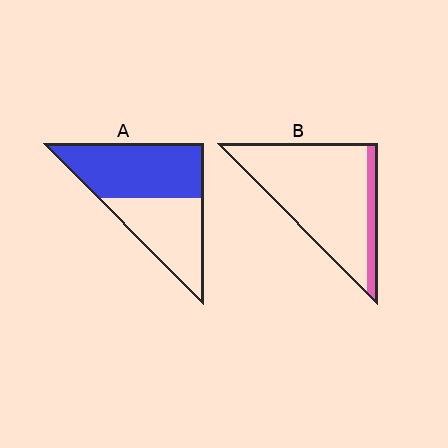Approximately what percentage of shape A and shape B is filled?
A is approximately 55% and B is approximately 15%.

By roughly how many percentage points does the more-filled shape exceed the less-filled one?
By roughly 45 percentage points (A over B).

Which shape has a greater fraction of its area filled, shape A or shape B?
Shape A.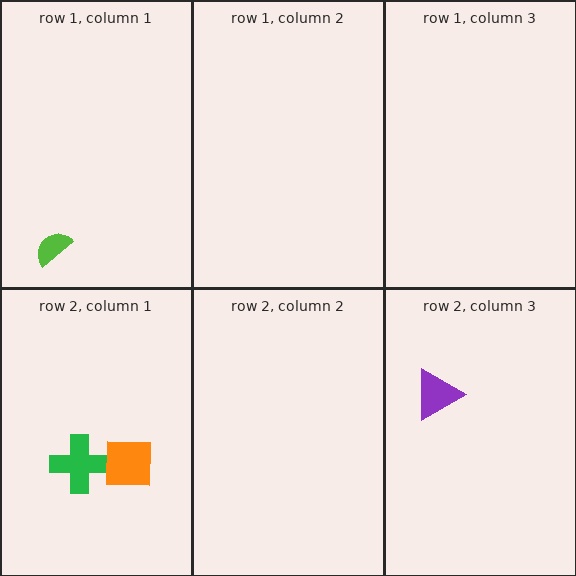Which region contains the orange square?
The row 2, column 1 region.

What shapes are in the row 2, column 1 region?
The green cross, the orange square.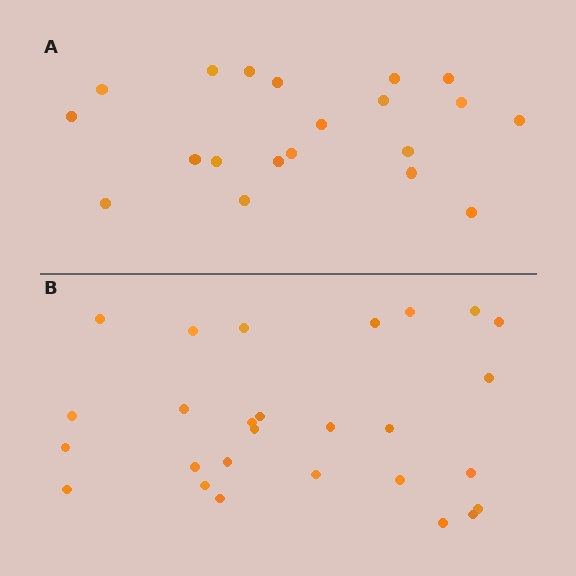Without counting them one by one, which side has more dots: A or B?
Region B (the bottom region) has more dots.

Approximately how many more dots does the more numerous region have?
Region B has roughly 8 or so more dots than region A.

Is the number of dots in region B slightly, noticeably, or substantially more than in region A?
Region B has noticeably more, but not dramatically so. The ratio is roughly 1.4 to 1.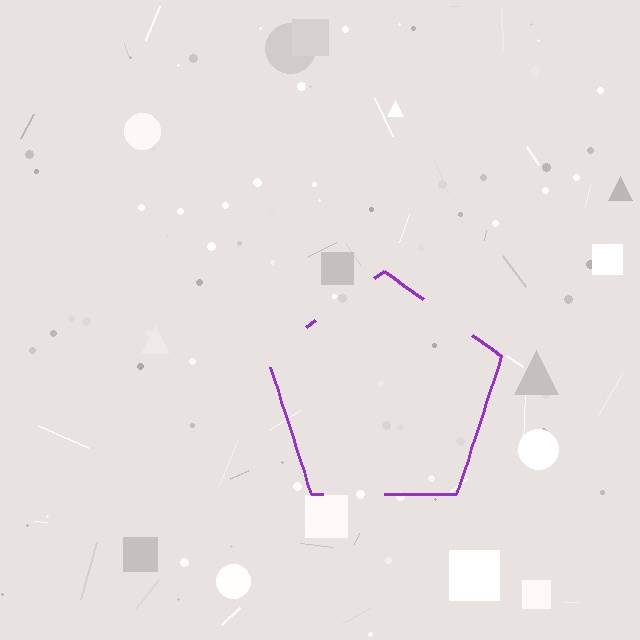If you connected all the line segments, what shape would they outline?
They would outline a pentagon.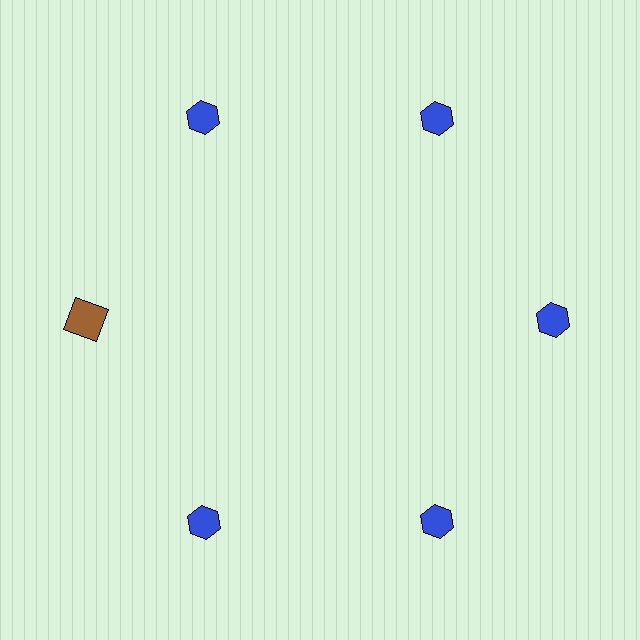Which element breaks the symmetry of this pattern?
The brown square at roughly the 9 o'clock position breaks the symmetry. All other shapes are blue hexagons.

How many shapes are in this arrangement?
There are 6 shapes arranged in a ring pattern.